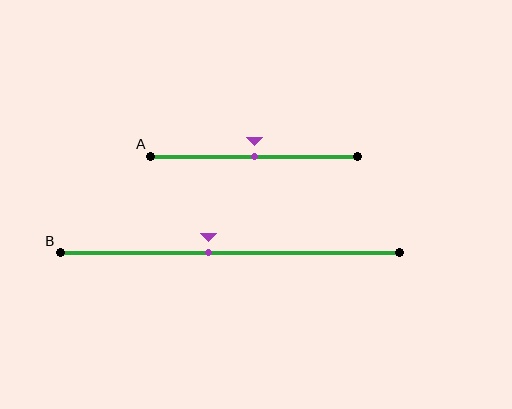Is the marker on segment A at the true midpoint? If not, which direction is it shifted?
Yes, the marker on segment A is at the true midpoint.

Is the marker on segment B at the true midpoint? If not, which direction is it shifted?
No, the marker on segment B is shifted to the left by about 6% of the segment length.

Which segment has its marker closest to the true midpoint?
Segment A has its marker closest to the true midpoint.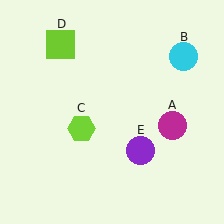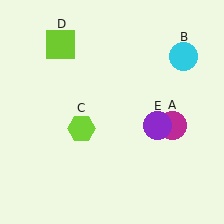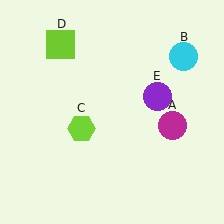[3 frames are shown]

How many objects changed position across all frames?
1 object changed position: purple circle (object E).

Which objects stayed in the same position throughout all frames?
Magenta circle (object A) and cyan circle (object B) and lime hexagon (object C) and lime square (object D) remained stationary.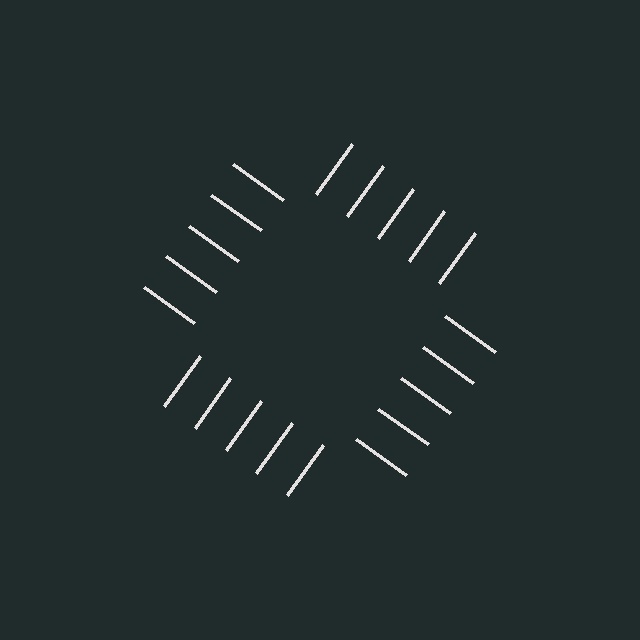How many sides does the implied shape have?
4 sides — the line-ends trace a square.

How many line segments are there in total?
20 — 5 along each of the 4 edges.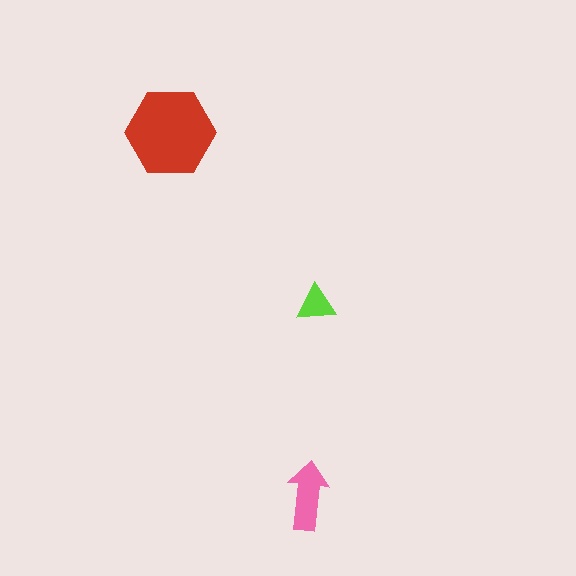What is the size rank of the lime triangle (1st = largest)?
3rd.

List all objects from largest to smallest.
The red hexagon, the pink arrow, the lime triangle.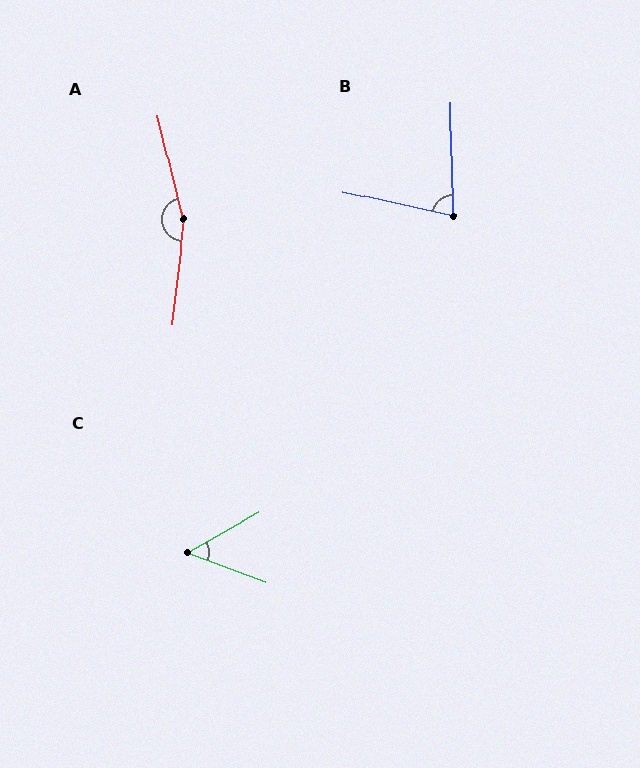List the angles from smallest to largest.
C (50°), B (77°), A (160°).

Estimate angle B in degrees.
Approximately 77 degrees.